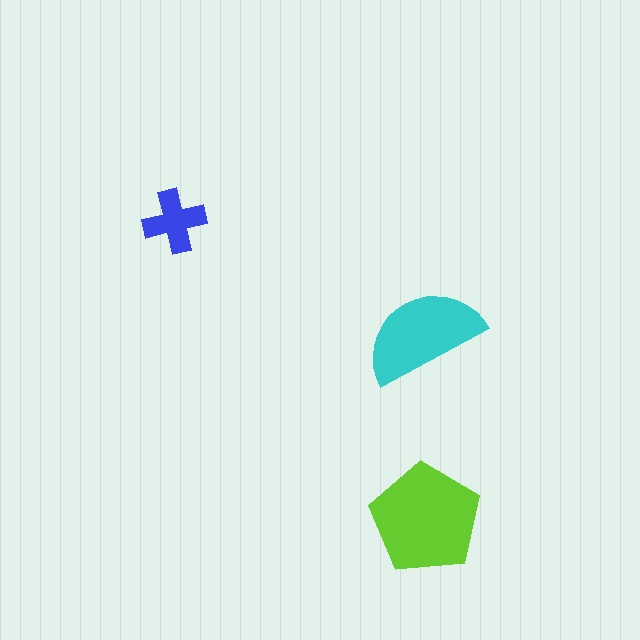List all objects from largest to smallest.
The lime pentagon, the cyan semicircle, the blue cross.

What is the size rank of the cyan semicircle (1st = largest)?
2nd.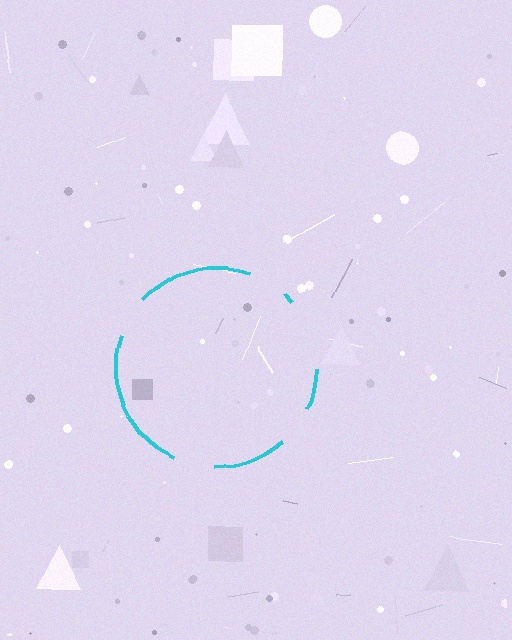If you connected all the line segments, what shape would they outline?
They would outline a circle.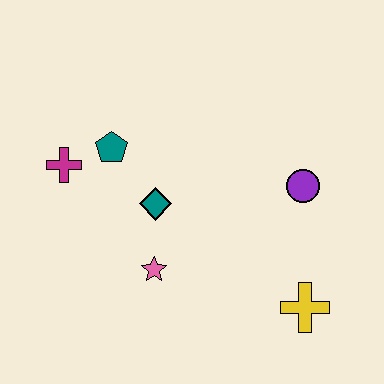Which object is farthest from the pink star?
The purple circle is farthest from the pink star.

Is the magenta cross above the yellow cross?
Yes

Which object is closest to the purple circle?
The yellow cross is closest to the purple circle.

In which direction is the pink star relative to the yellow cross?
The pink star is to the left of the yellow cross.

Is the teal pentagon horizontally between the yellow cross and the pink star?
No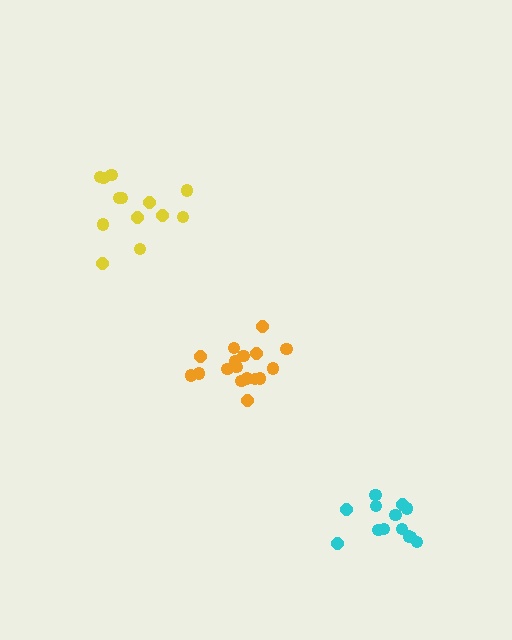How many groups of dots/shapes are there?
There are 3 groups.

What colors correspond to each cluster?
The clusters are colored: orange, yellow, cyan.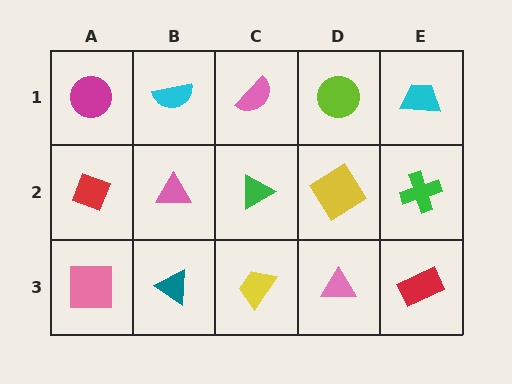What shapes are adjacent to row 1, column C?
A green triangle (row 2, column C), a cyan semicircle (row 1, column B), a lime circle (row 1, column D).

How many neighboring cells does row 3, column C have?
3.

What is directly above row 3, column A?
A red diamond.